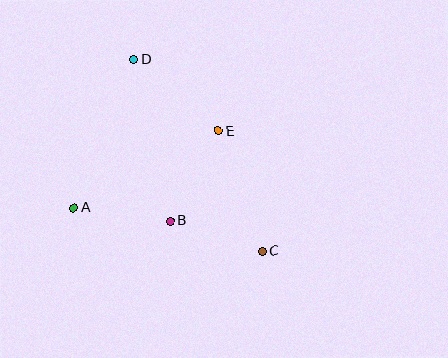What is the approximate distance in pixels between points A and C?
The distance between A and C is approximately 193 pixels.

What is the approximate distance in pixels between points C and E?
The distance between C and E is approximately 128 pixels.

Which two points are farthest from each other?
Points C and D are farthest from each other.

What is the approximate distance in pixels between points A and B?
The distance between A and B is approximately 98 pixels.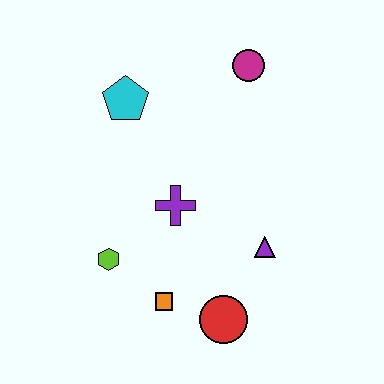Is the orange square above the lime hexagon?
No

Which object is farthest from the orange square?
The magenta circle is farthest from the orange square.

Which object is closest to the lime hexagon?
The orange square is closest to the lime hexagon.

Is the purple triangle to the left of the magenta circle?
No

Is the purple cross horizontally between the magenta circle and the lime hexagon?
Yes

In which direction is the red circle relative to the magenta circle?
The red circle is below the magenta circle.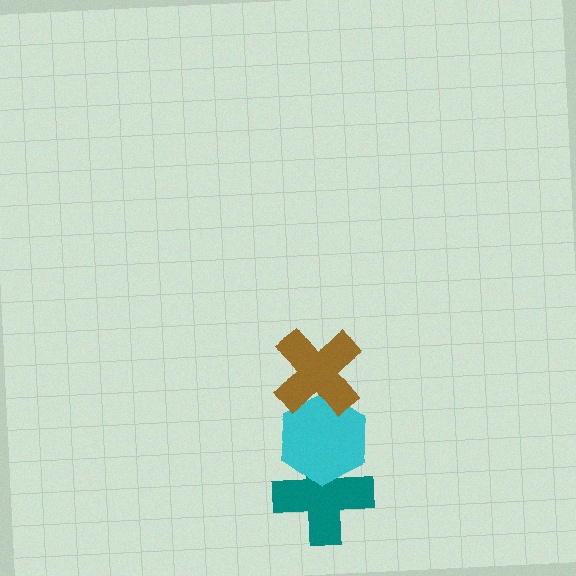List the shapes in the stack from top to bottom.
From top to bottom: the brown cross, the cyan hexagon, the teal cross.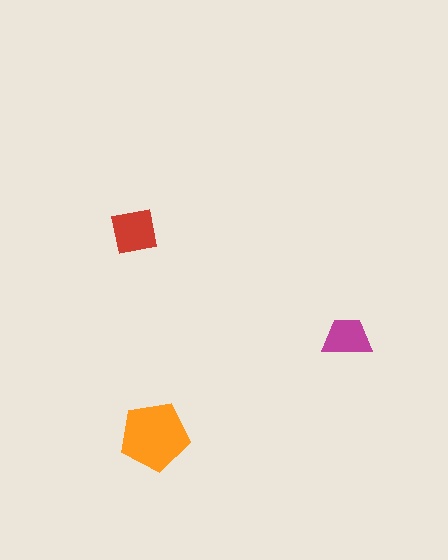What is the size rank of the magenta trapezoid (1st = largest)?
3rd.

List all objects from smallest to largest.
The magenta trapezoid, the red square, the orange pentagon.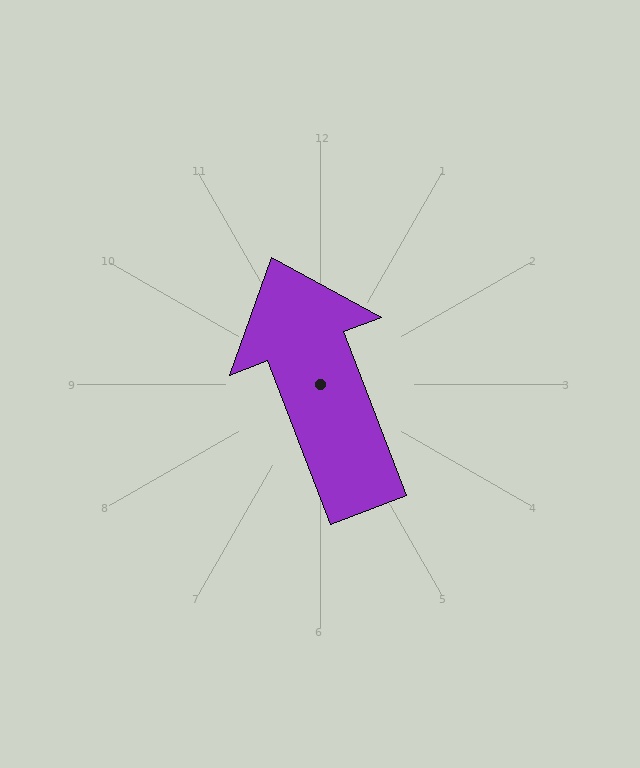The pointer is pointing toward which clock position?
Roughly 11 o'clock.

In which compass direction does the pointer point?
North.